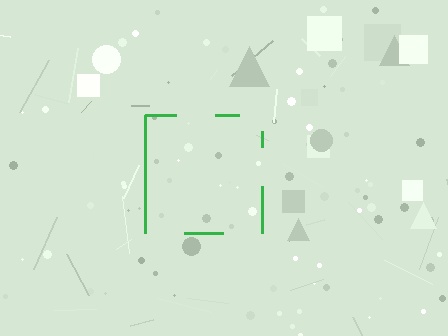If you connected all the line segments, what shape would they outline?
They would outline a square.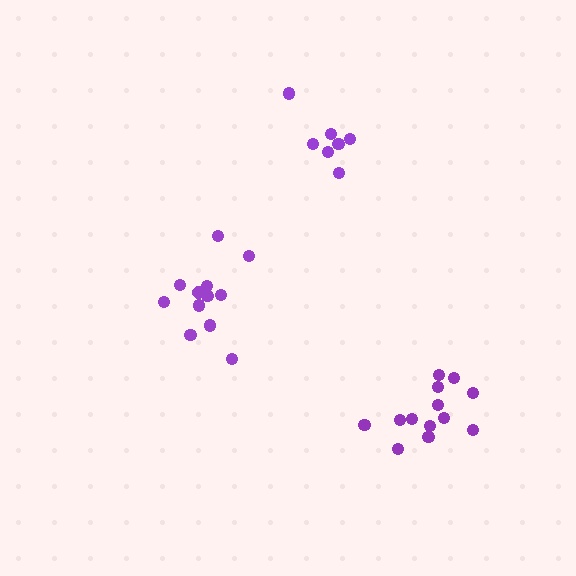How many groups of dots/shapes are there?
There are 3 groups.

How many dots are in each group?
Group 1: 12 dots, Group 2: 13 dots, Group 3: 7 dots (32 total).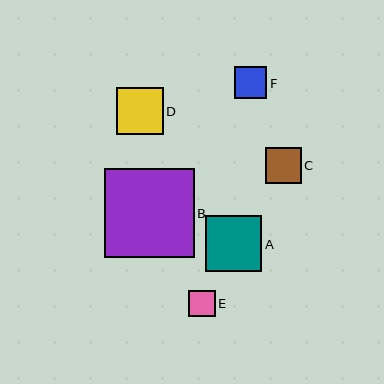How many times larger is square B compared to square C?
Square B is approximately 2.5 times the size of square C.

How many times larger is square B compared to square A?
Square B is approximately 1.6 times the size of square A.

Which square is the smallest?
Square E is the smallest with a size of approximately 26 pixels.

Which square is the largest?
Square B is the largest with a size of approximately 89 pixels.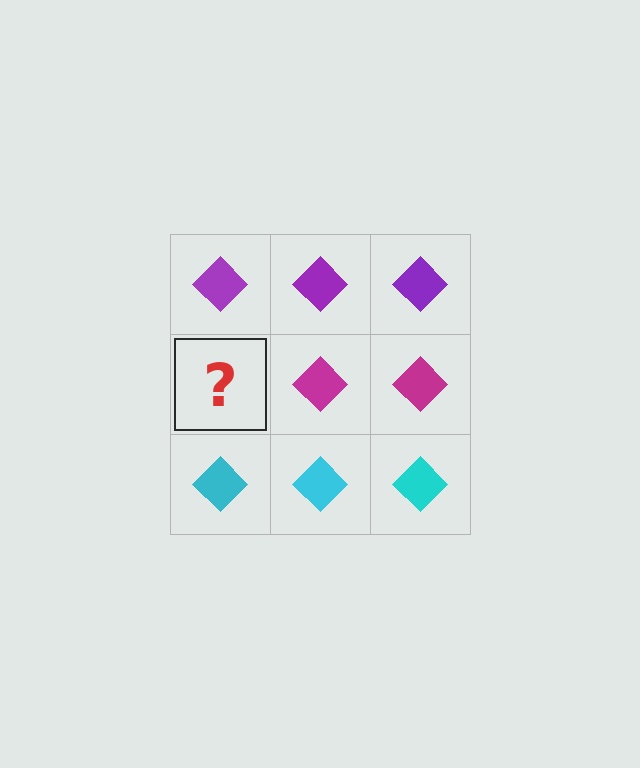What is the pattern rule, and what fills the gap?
The rule is that each row has a consistent color. The gap should be filled with a magenta diamond.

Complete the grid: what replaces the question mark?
The question mark should be replaced with a magenta diamond.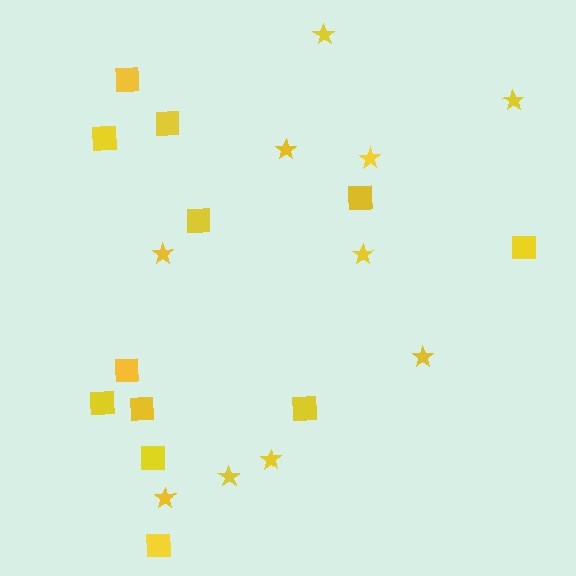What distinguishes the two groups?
There are 2 groups: one group of squares (12) and one group of stars (10).